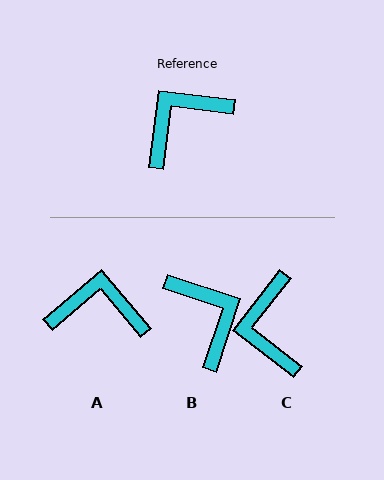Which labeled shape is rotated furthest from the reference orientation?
B, about 101 degrees away.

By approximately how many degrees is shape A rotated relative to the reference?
Approximately 43 degrees clockwise.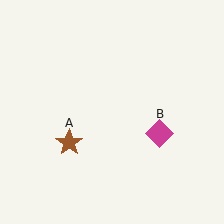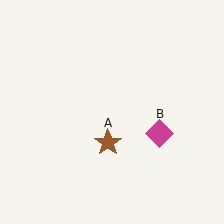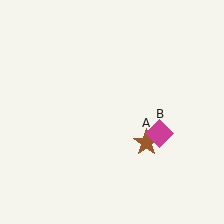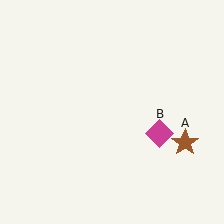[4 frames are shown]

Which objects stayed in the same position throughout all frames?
Magenta diamond (object B) remained stationary.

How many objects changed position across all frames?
1 object changed position: brown star (object A).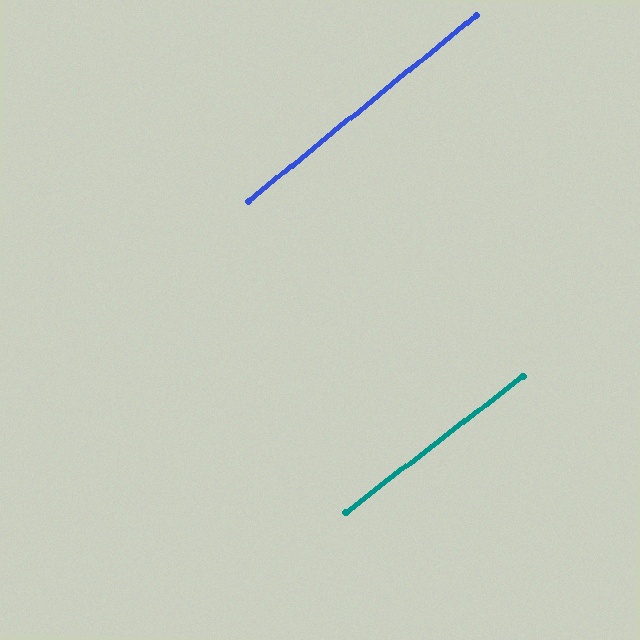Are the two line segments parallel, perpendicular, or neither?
Parallel — their directions differ by only 1.5°.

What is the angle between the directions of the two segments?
Approximately 1 degree.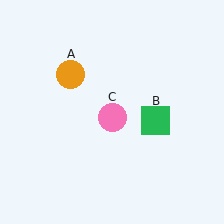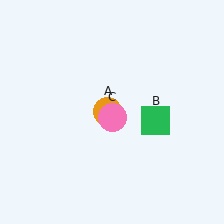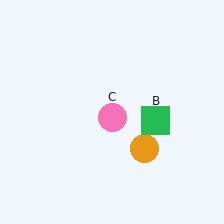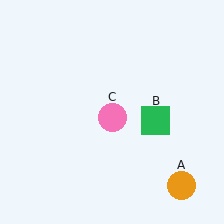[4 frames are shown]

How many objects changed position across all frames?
1 object changed position: orange circle (object A).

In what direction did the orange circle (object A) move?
The orange circle (object A) moved down and to the right.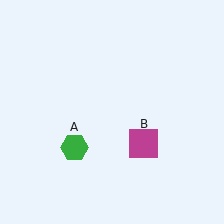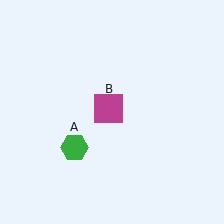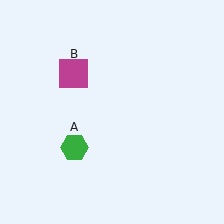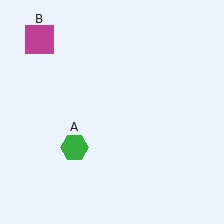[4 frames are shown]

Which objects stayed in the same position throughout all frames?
Green hexagon (object A) remained stationary.